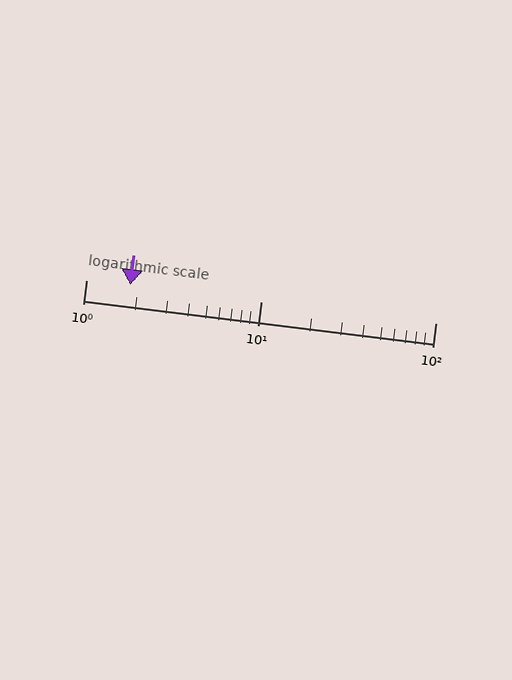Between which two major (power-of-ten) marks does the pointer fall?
The pointer is between 1 and 10.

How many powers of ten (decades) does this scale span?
The scale spans 2 decades, from 1 to 100.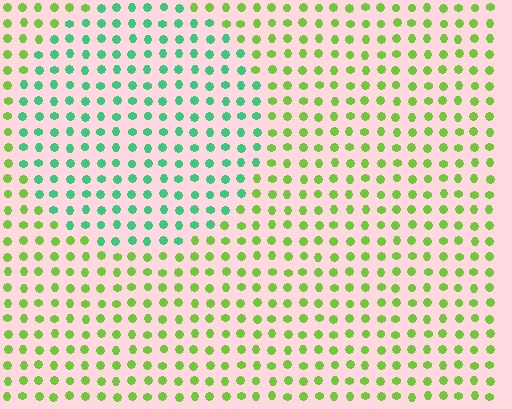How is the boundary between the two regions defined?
The boundary is defined purely by a slight shift in hue (about 51 degrees). Spacing, size, and orientation are identical on both sides.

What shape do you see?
I see a circle.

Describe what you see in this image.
The image is filled with small lime elements in a uniform arrangement. A circle-shaped region is visible where the elements are tinted to a slightly different hue, forming a subtle color boundary.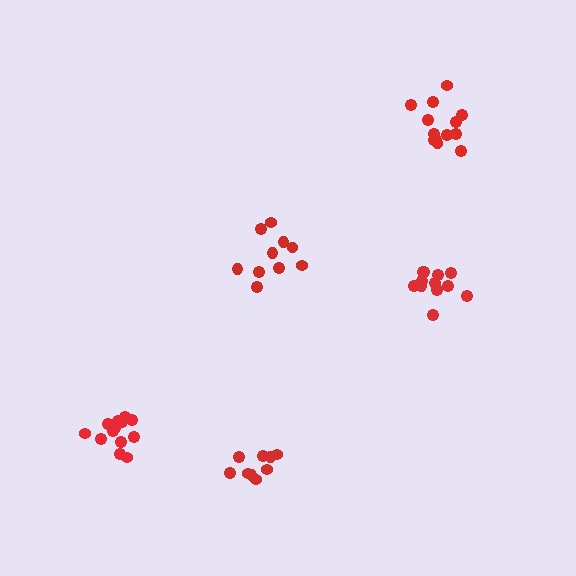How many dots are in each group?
Group 1: 13 dots, Group 2: 10 dots, Group 3: 12 dots, Group 4: 13 dots, Group 5: 9 dots (57 total).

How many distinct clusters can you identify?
There are 5 distinct clusters.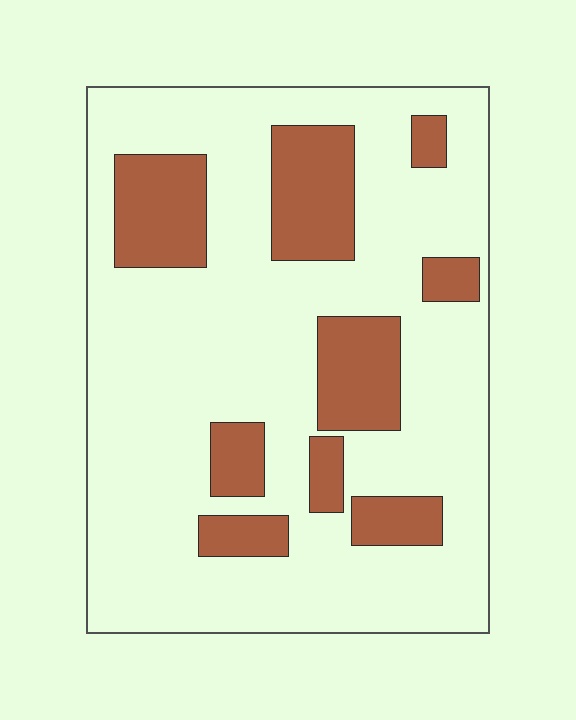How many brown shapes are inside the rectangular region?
9.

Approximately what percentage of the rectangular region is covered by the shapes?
Approximately 25%.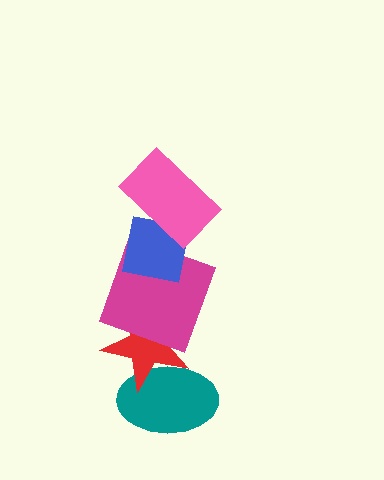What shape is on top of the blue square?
The pink rectangle is on top of the blue square.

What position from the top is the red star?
The red star is 4th from the top.